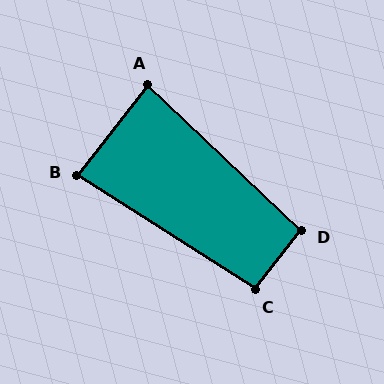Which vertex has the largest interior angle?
C, at approximately 96 degrees.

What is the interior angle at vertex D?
Approximately 95 degrees (obtuse).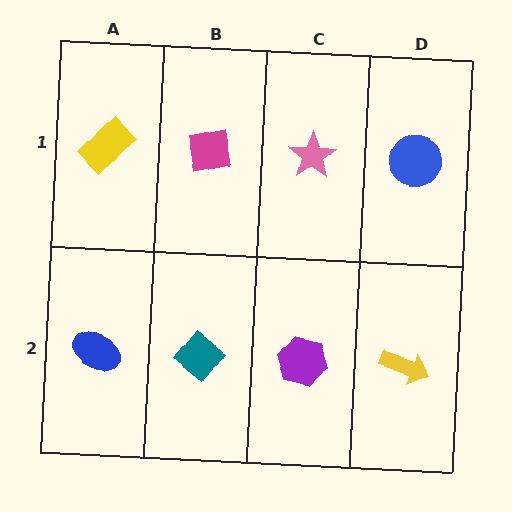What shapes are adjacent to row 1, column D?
A yellow arrow (row 2, column D), a pink star (row 1, column C).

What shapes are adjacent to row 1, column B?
A teal diamond (row 2, column B), a yellow rectangle (row 1, column A), a pink star (row 1, column C).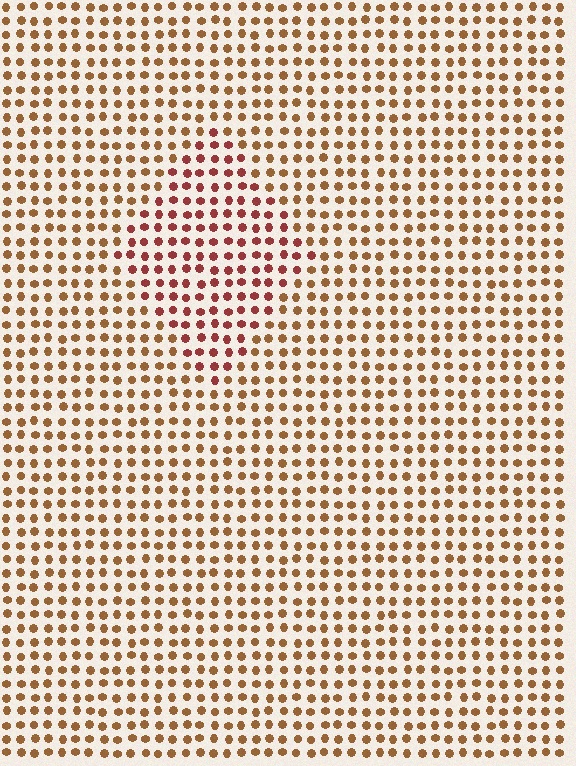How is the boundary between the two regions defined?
The boundary is defined purely by a slight shift in hue (about 32 degrees). Spacing, size, and orientation are identical on both sides.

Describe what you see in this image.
The image is filled with small brown elements in a uniform arrangement. A diamond-shaped region is visible where the elements are tinted to a slightly different hue, forming a subtle color boundary.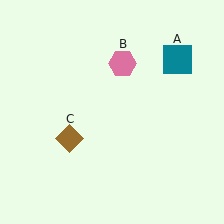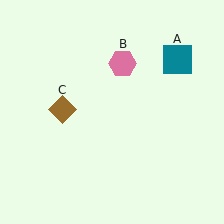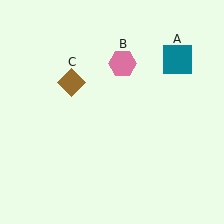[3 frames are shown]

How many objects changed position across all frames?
1 object changed position: brown diamond (object C).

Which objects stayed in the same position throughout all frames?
Teal square (object A) and pink hexagon (object B) remained stationary.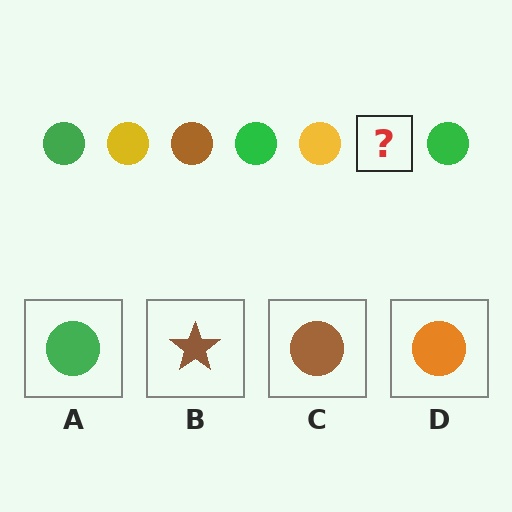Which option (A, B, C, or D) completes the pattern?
C.